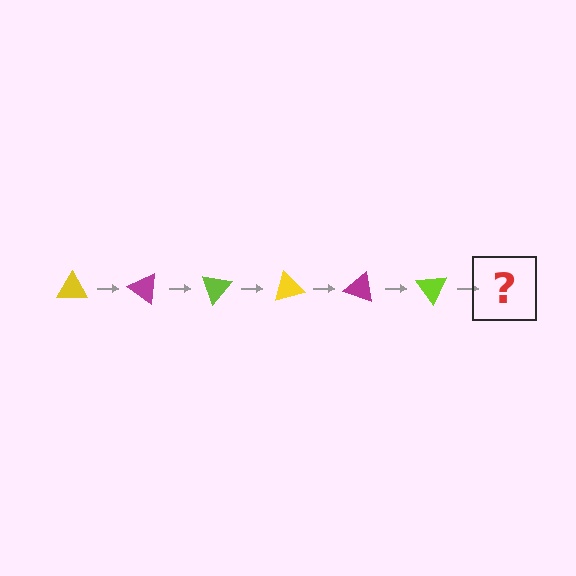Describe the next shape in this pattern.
It should be a yellow triangle, rotated 210 degrees from the start.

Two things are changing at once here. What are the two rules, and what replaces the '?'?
The two rules are that it rotates 35 degrees each step and the color cycles through yellow, magenta, and lime. The '?' should be a yellow triangle, rotated 210 degrees from the start.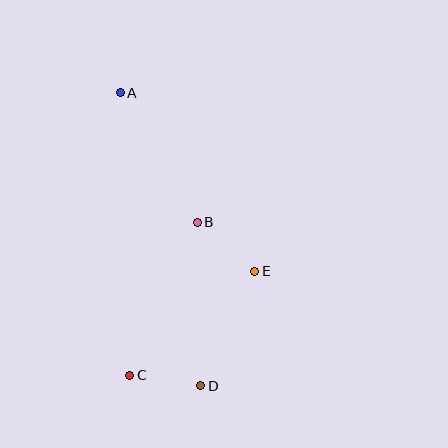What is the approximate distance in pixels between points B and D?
The distance between B and D is approximately 164 pixels.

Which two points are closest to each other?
Points C and D are closest to each other.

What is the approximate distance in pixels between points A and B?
The distance between A and B is approximately 151 pixels.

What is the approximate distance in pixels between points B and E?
The distance between B and E is approximately 76 pixels.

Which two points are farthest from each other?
Points A and D are farthest from each other.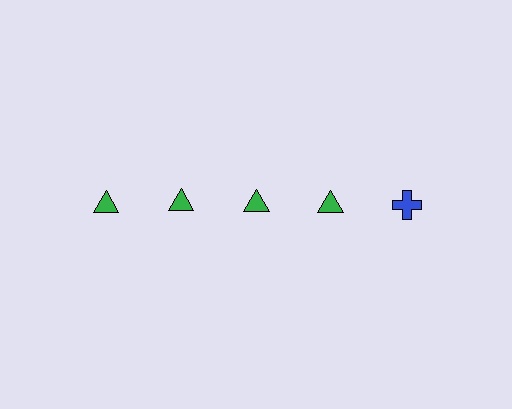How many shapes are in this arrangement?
There are 5 shapes arranged in a grid pattern.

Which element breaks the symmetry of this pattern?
The blue cross in the top row, rightmost column breaks the symmetry. All other shapes are green triangles.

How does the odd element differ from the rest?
It differs in both color (blue instead of green) and shape (cross instead of triangle).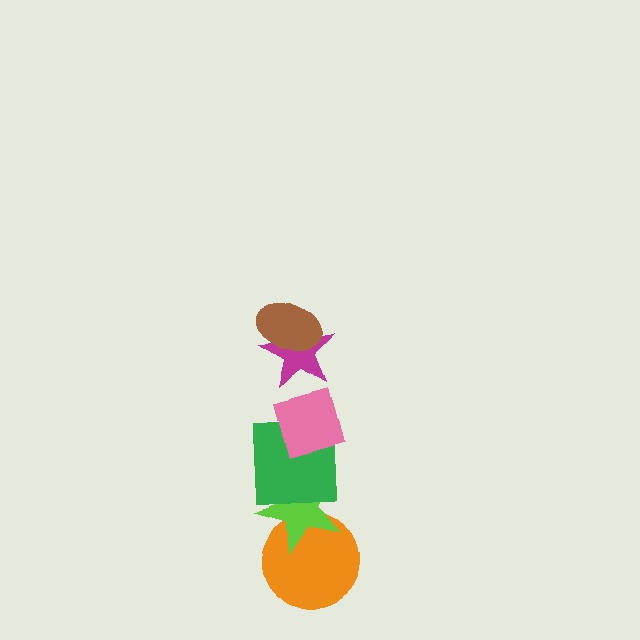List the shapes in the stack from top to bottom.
From top to bottom: the brown ellipse, the magenta star, the pink diamond, the green square, the lime star, the orange circle.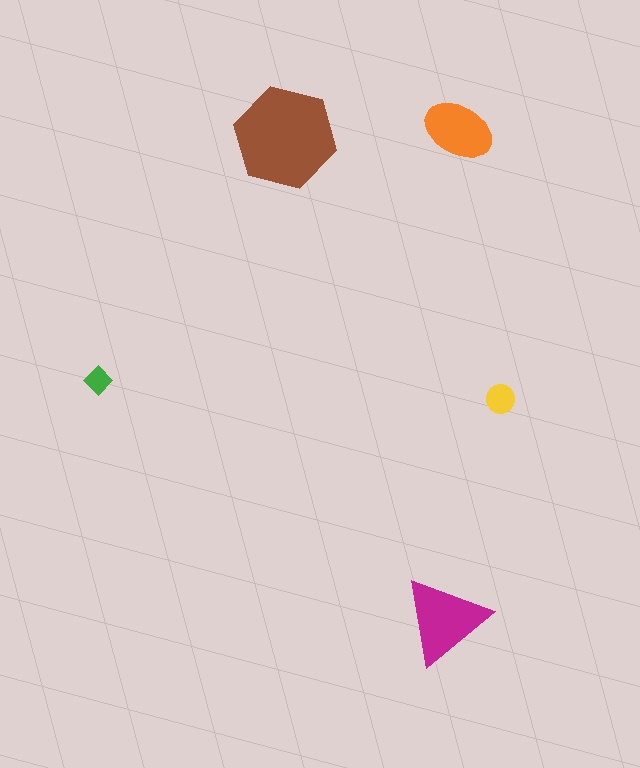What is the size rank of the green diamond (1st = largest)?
5th.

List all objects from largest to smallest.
The brown hexagon, the magenta triangle, the orange ellipse, the yellow circle, the green diamond.